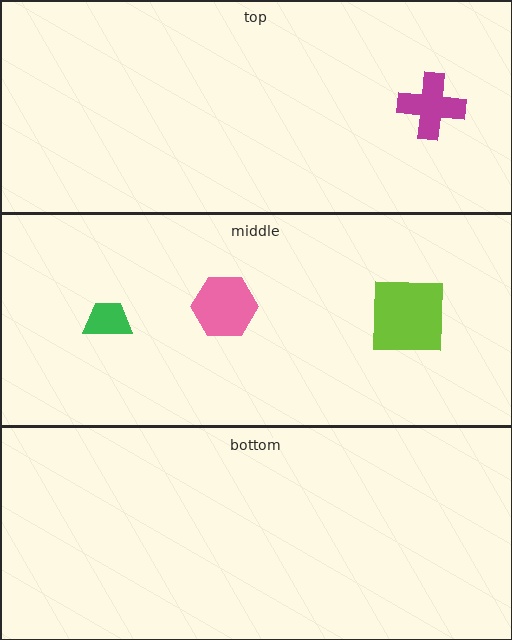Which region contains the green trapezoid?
The middle region.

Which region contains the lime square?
The middle region.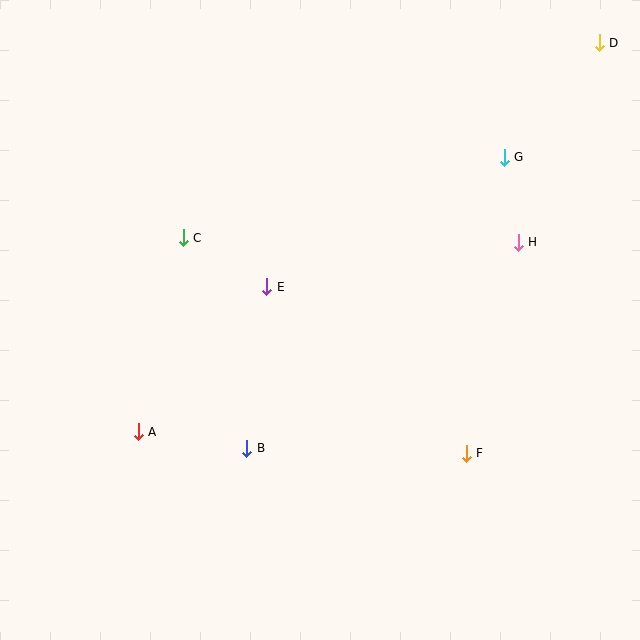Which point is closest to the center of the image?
Point E at (267, 287) is closest to the center.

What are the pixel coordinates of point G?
Point G is at (504, 157).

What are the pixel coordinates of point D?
Point D is at (599, 43).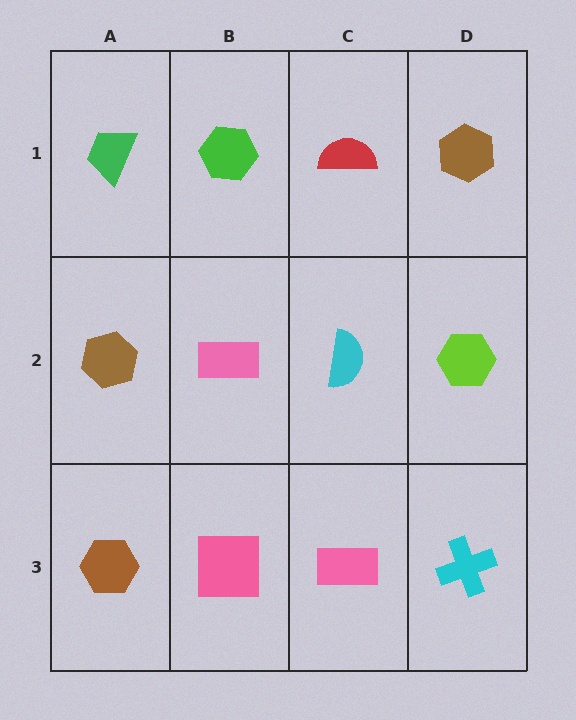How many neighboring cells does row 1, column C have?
3.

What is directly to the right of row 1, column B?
A red semicircle.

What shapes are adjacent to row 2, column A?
A green trapezoid (row 1, column A), a brown hexagon (row 3, column A), a pink rectangle (row 2, column B).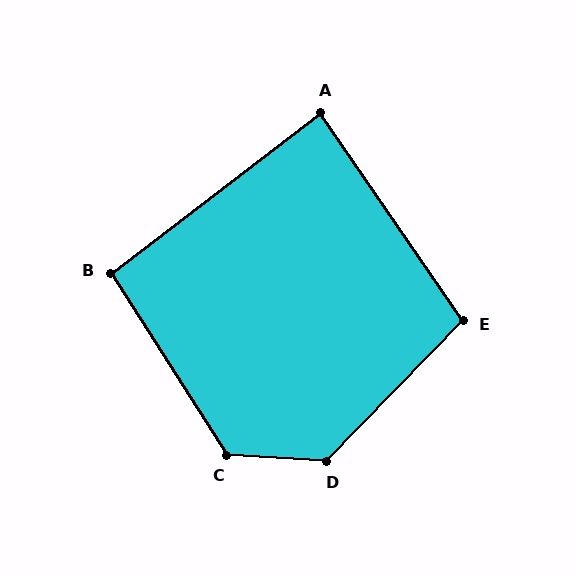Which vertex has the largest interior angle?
D, at approximately 130 degrees.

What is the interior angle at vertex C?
Approximately 126 degrees (obtuse).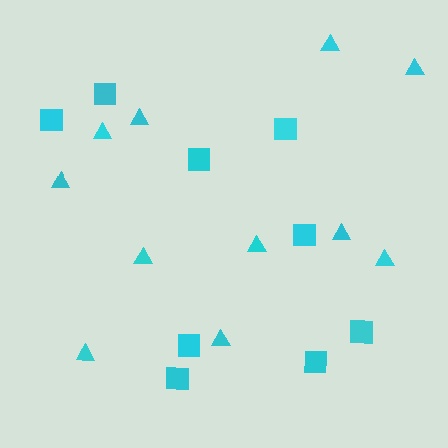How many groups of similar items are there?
There are 2 groups: one group of triangles (11) and one group of squares (9).